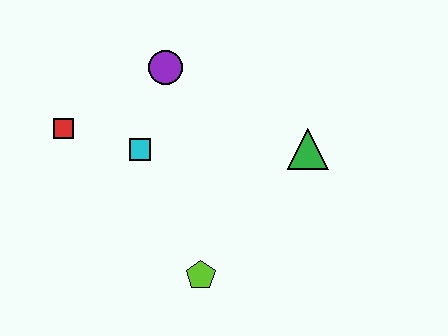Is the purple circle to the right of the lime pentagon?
No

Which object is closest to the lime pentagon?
The cyan square is closest to the lime pentagon.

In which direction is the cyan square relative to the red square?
The cyan square is to the right of the red square.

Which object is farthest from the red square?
The green triangle is farthest from the red square.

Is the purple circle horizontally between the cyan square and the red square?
No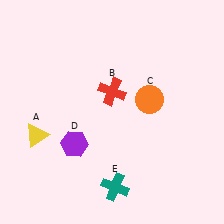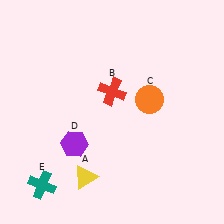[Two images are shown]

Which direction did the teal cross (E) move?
The teal cross (E) moved left.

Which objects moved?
The objects that moved are: the yellow triangle (A), the teal cross (E).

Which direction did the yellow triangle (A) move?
The yellow triangle (A) moved right.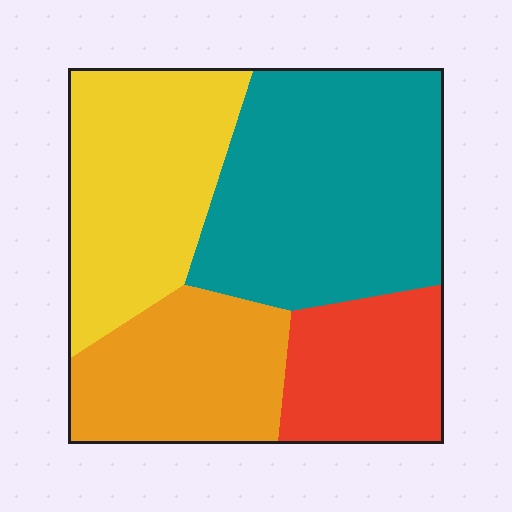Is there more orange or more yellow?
Yellow.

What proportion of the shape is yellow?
Yellow takes up between a sixth and a third of the shape.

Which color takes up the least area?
Red, at roughly 15%.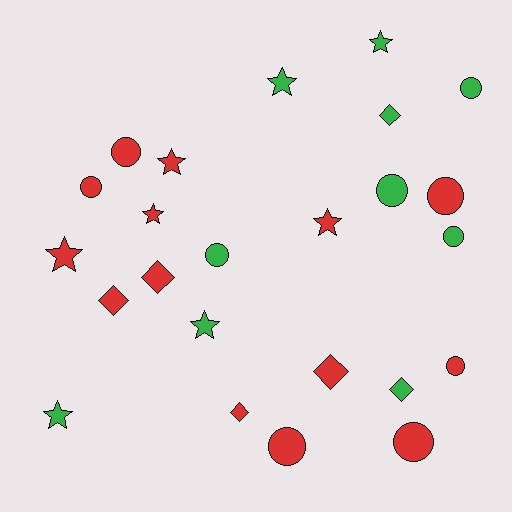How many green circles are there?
There are 4 green circles.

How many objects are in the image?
There are 24 objects.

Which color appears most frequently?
Red, with 14 objects.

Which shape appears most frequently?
Circle, with 10 objects.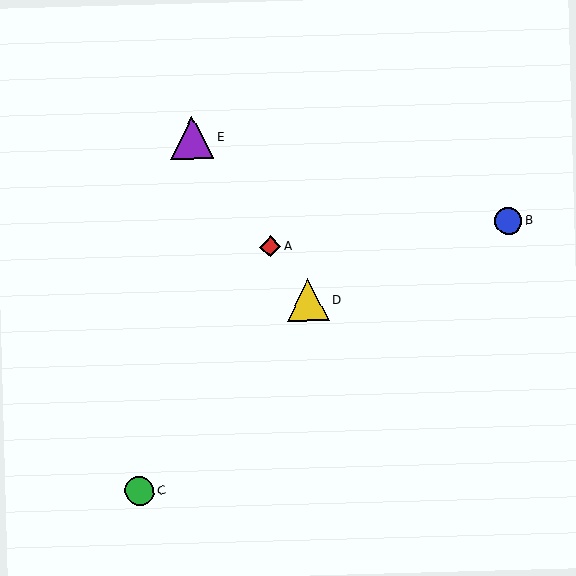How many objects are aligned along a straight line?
3 objects (A, D, E) are aligned along a straight line.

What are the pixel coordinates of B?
Object B is at (509, 221).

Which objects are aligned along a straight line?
Objects A, D, E are aligned along a straight line.